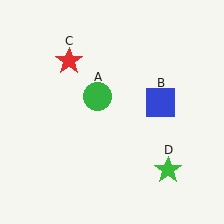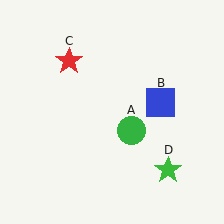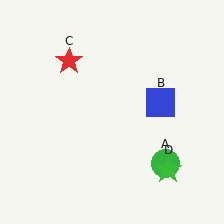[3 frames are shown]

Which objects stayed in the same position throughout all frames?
Blue square (object B) and red star (object C) and green star (object D) remained stationary.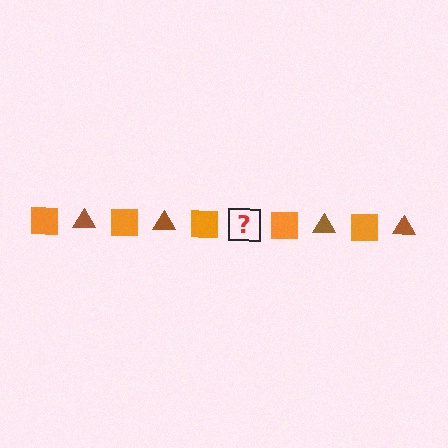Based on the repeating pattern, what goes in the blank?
The blank should be a brown triangle.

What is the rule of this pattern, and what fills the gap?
The rule is that the pattern alternates between orange square and brown triangle. The gap should be filled with a brown triangle.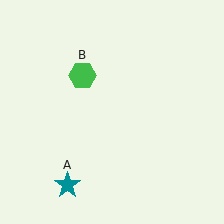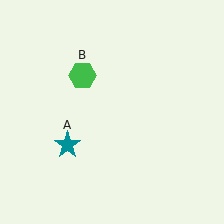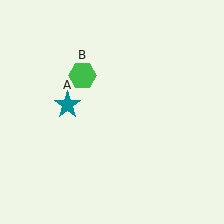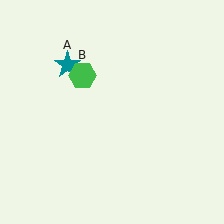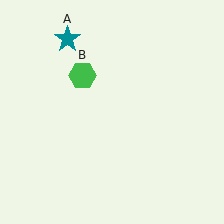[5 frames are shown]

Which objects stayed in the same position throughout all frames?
Green hexagon (object B) remained stationary.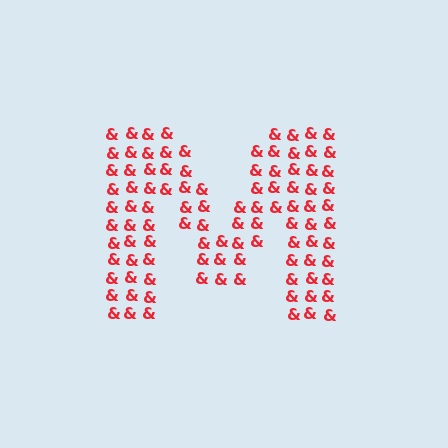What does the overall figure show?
The overall figure shows the letter M.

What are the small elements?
The small elements are ampersands.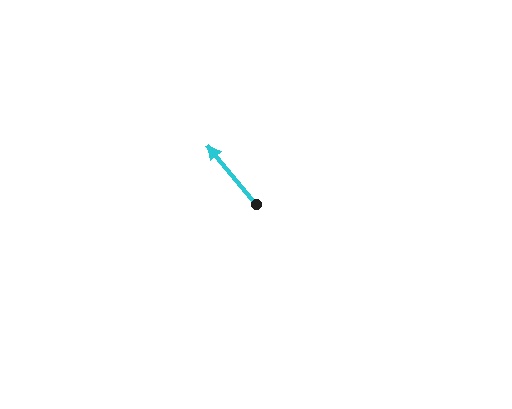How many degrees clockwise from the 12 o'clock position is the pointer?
Approximately 321 degrees.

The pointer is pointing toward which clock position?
Roughly 11 o'clock.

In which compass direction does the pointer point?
Northwest.